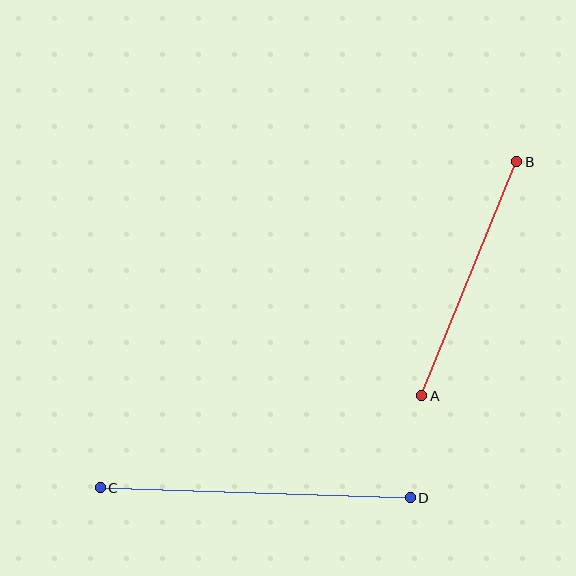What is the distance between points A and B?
The distance is approximately 253 pixels.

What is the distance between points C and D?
The distance is approximately 310 pixels.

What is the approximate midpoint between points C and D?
The midpoint is at approximately (255, 493) pixels.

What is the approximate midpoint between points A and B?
The midpoint is at approximately (469, 279) pixels.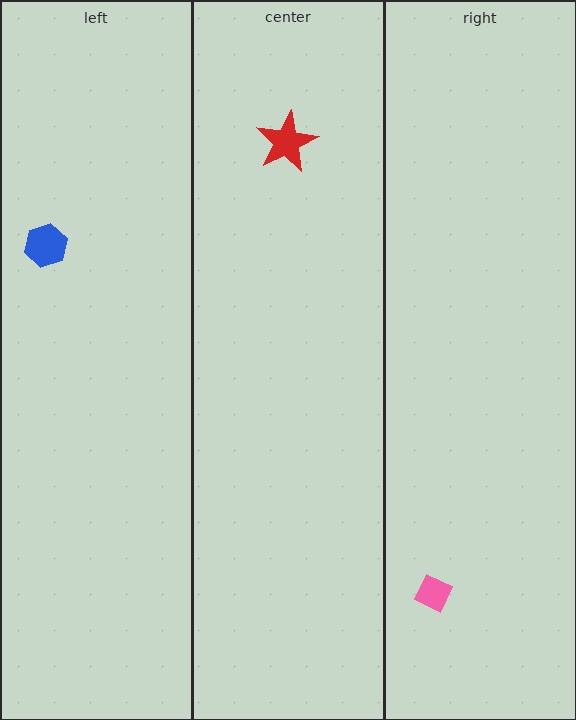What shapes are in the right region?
The pink diamond.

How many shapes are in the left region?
1.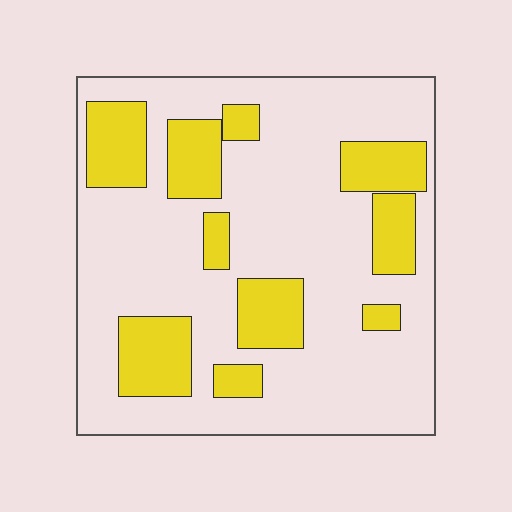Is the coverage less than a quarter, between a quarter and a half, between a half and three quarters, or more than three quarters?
Between a quarter and a half.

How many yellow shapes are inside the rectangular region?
10.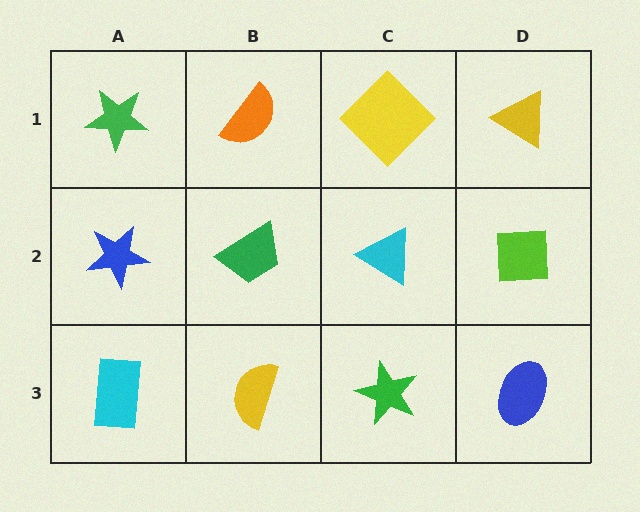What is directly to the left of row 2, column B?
A blue star.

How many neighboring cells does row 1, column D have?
2.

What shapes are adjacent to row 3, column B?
A green trapezoid (row 2, column B), a cyan rectangle (row 3, column A), a green star (row 3, column C).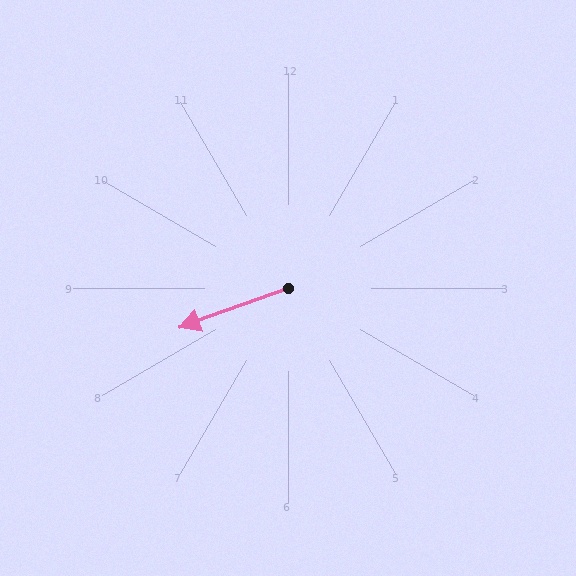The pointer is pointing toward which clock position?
Roughly 8 o'clock.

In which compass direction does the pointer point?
West.